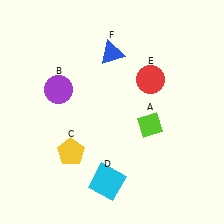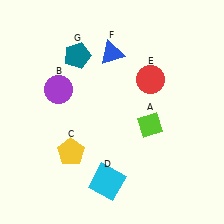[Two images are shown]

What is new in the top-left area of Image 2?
A teal pentagon (G) was added in the top-left area of Image 2.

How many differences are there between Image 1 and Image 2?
There is 1 difference between the two images.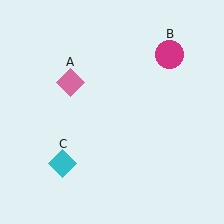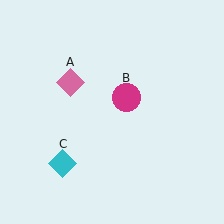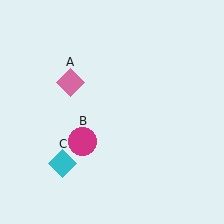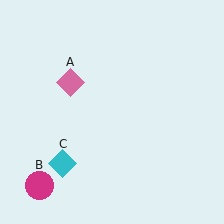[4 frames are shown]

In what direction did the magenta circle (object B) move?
The magenta circle (object B) moved down and to the left.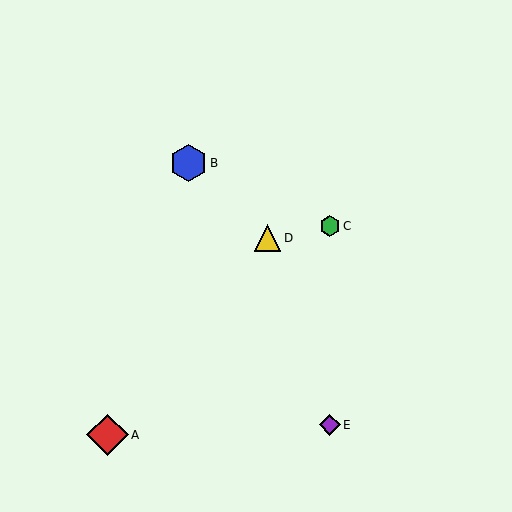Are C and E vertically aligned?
Yes, both are at x≈330.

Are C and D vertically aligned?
No, C is at x≈330 and D is at x≈267.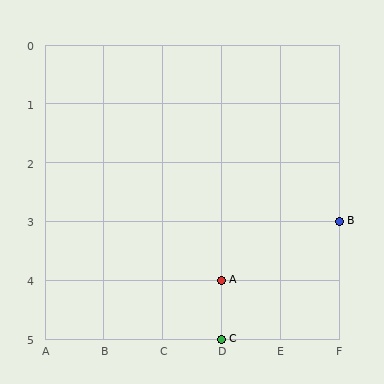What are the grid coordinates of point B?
Point B is at grid coordinates (F, 3).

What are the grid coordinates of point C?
Point C is at grid coordinates (D, 5).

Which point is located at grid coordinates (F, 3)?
Point B is at (F, 3).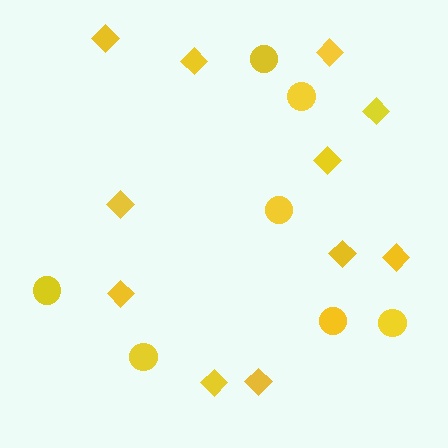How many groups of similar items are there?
There are 2 groups: one group of circles (7) and one group of diamonds (11).